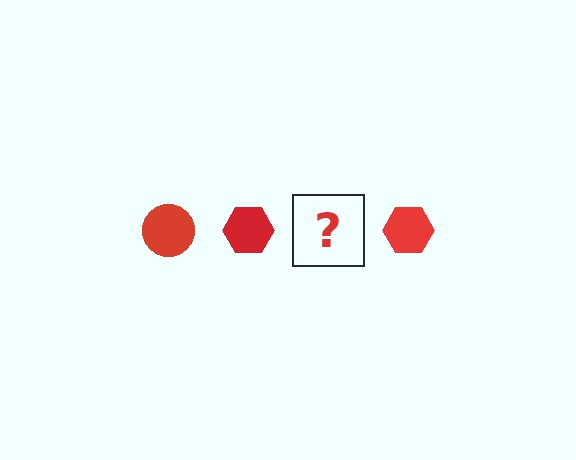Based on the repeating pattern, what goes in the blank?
The blank should be a red circle.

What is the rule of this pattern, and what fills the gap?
The rule is that the pattern cycles through circle, hexagon shapes in red. The gap should be filled with a red circle.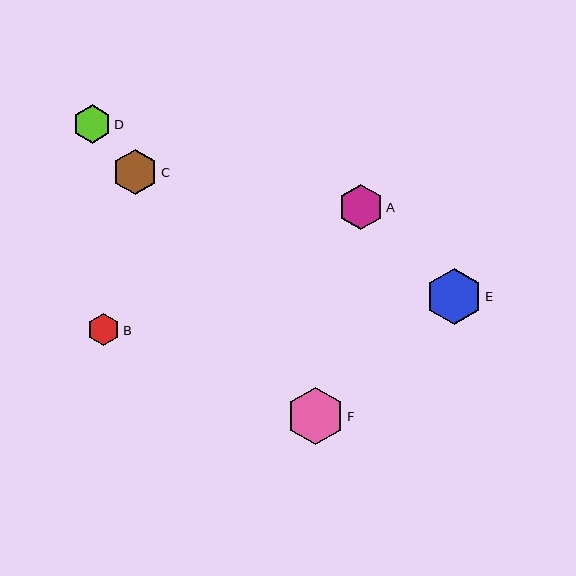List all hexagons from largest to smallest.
From largest to smallest: F, E, A, C, D, B.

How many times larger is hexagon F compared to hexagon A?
Hexagon F is approximately 1.3 times the size of hexagon A.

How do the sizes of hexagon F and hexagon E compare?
Hexagon F and hexagon E are approximately the same size.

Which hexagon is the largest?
Hexagon F is the largest with a size of approximately 57 pixels.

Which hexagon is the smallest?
Hexagon B is the smallest with a size of approximately 32 pixels.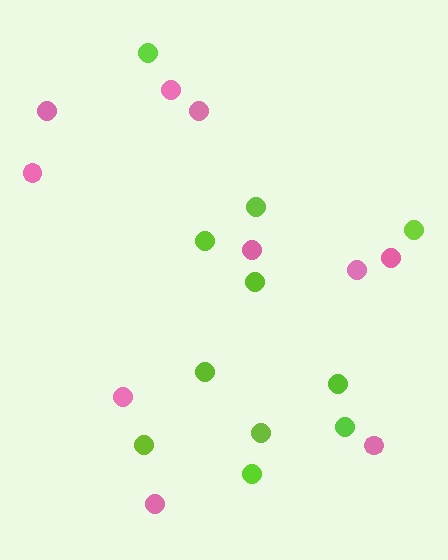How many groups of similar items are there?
There are 2 groups: one group of pink circles (10) and one group of lime circles (11).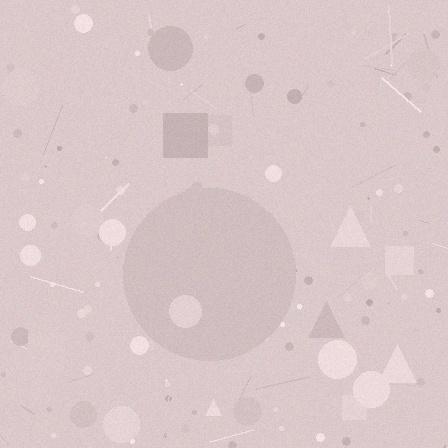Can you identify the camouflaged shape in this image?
The camouflaged shape is a circle.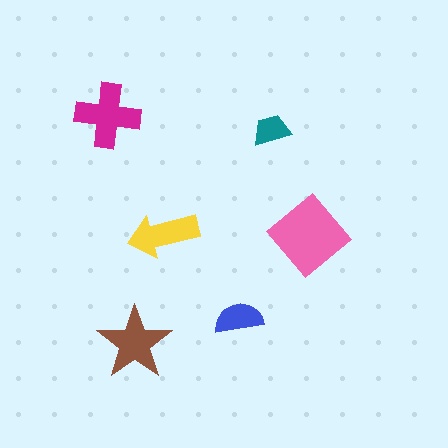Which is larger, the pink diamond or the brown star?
The pink diamond.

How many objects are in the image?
There are 6 objects in the image.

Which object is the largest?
The pink diamond.